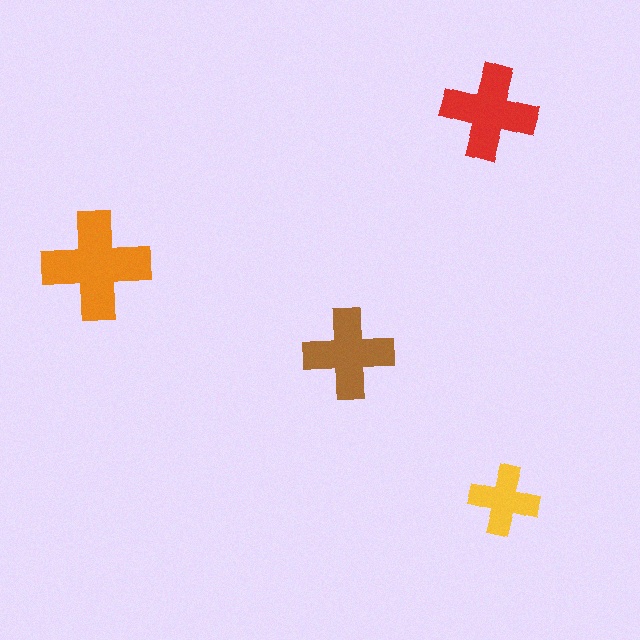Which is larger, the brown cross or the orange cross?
The orange one.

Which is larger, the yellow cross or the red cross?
The red one.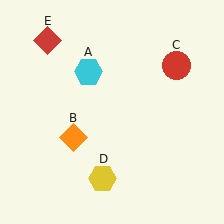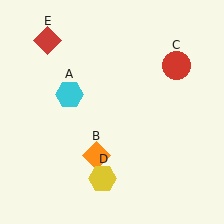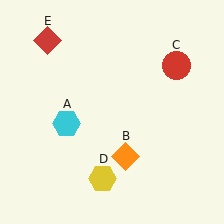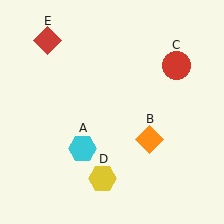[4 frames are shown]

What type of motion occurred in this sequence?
The cyan hexagon (object A), orange diamond (object B) rotated counterclockwise around the center of the scene.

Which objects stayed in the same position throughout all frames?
Red circle (object C) and yellow hexagon (object D) and red diamond (object E) remained stationary.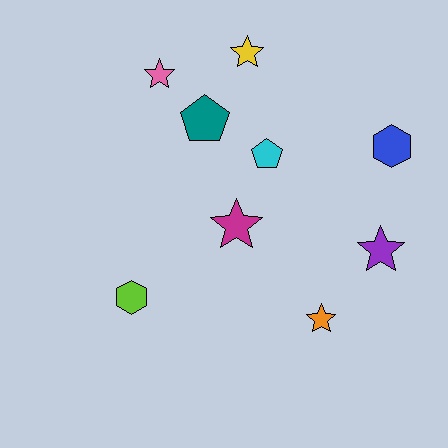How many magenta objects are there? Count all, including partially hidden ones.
There is 1 magenta object.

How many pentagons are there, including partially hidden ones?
There are 2 pentagons.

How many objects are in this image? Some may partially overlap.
There are 9 objects.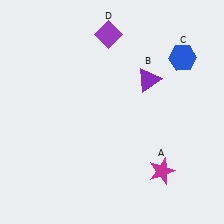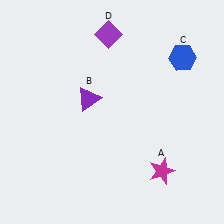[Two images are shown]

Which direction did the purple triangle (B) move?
The purple triangle (B) moved left.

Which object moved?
The purple triangle (B) moved left.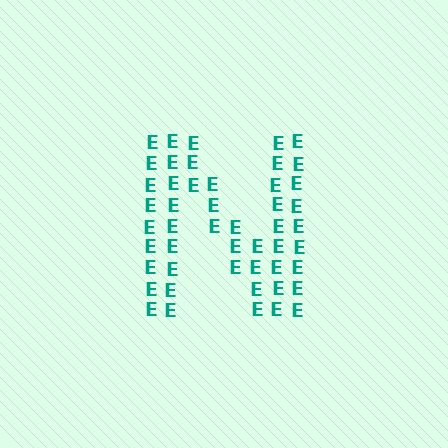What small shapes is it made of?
It is made of small letter E's.